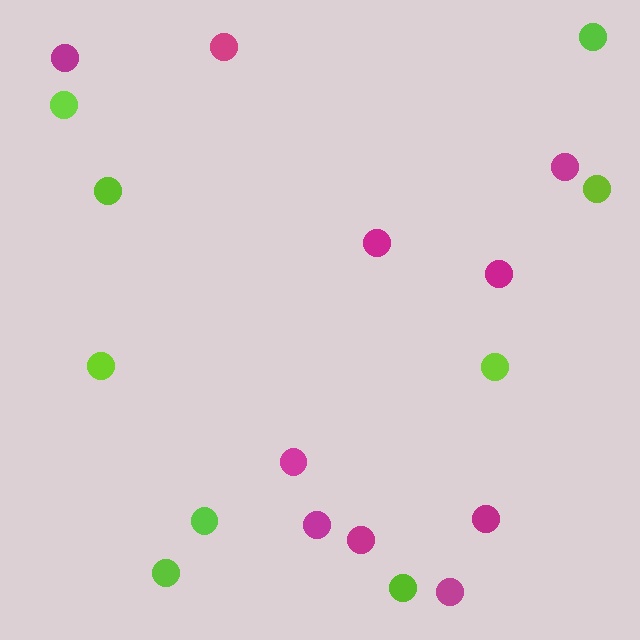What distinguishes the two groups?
There are 2 groups: one group of magenta circles (10) and one group of lime circles (9).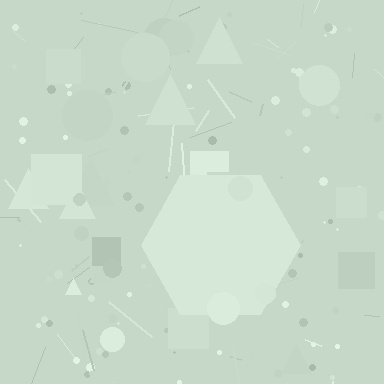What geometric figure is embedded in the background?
A hexagon is embedded in the background.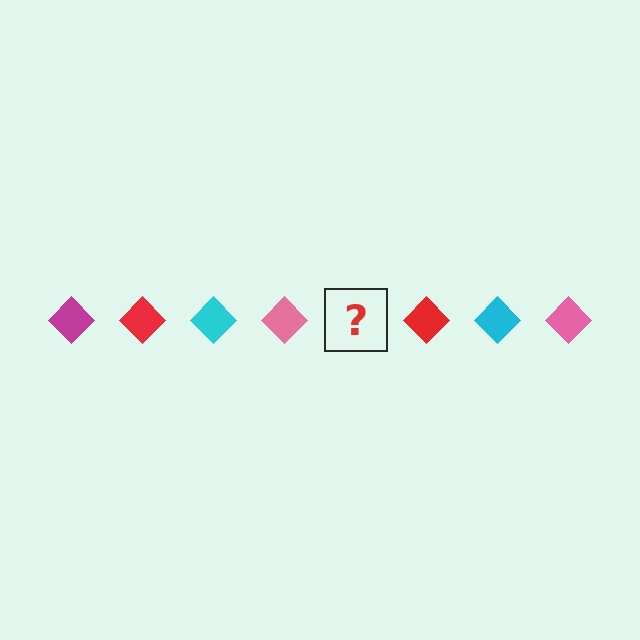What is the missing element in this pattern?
The missing element is a magenta diamond.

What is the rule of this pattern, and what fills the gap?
The rule is that the pattern cycles through magenta, red, cyan, pink diamonds. The gap should be filled with a magenta diamond.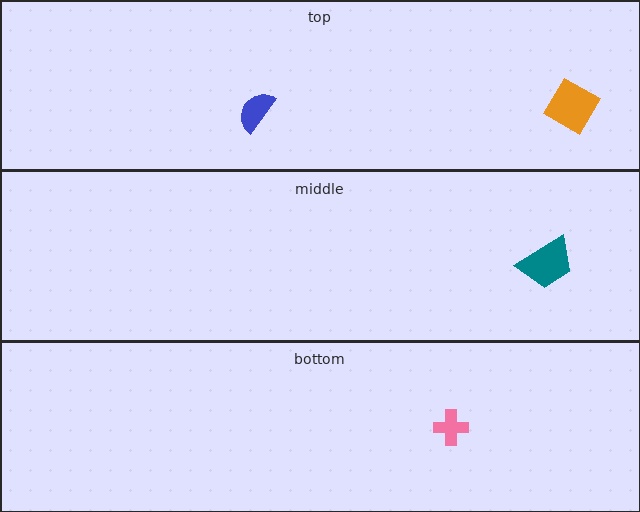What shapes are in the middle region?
The teal trapezoid.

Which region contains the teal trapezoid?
The middle region.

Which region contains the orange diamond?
The top region.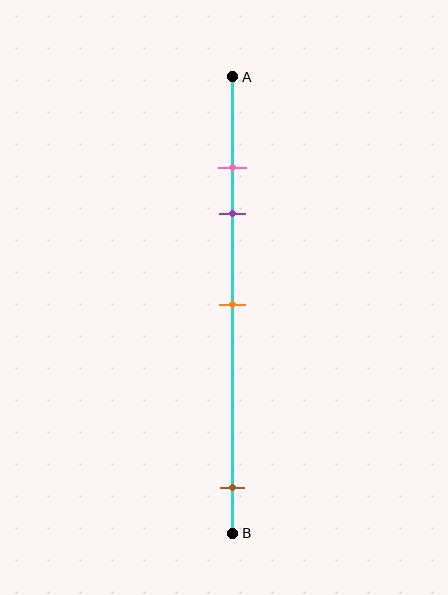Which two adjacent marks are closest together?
The pink and purple marks are the closest adjacent pair.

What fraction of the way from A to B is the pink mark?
The pink mark is approximately 20% (0.2) of the way from A to B.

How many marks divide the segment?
There are 4 marks dividing the segment.